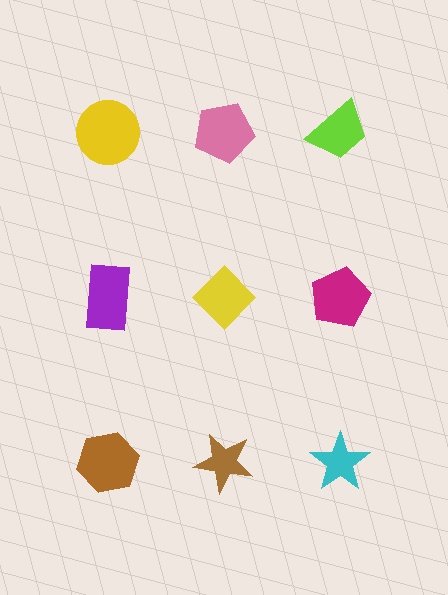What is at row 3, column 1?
A brown hexagon.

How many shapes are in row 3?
3 shapes.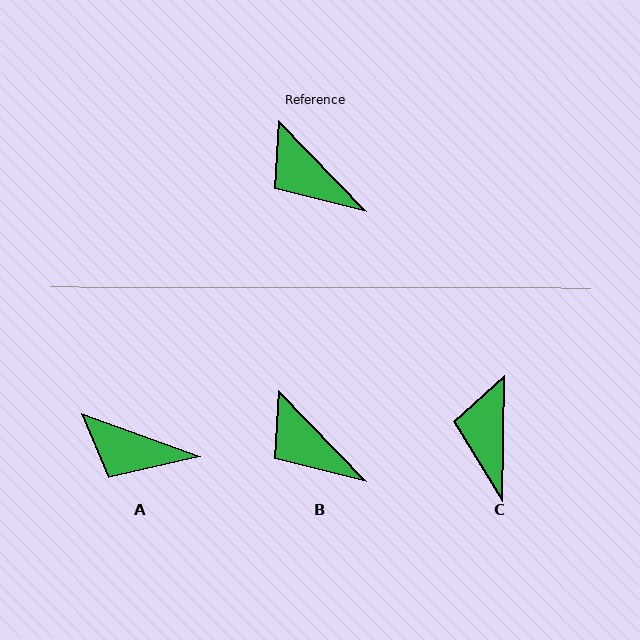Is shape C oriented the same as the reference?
No, it is off by about 45 degrees.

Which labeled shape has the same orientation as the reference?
B.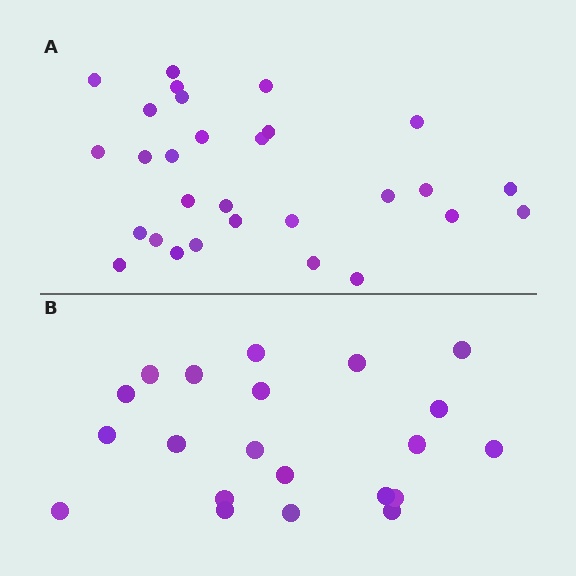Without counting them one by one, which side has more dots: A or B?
Region A (the top region) has more dots.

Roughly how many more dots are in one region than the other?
Region A has roughly 8 or so more dots than region B.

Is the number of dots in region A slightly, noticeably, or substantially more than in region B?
Region A has noticeably more, but not dramatically so. The ratio is roughly 1.4 to 1.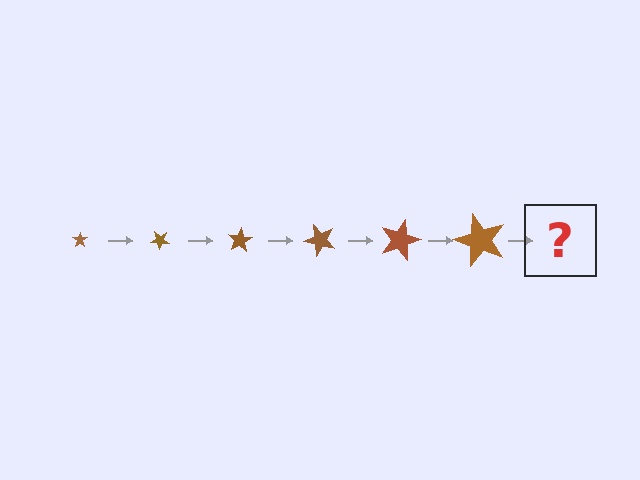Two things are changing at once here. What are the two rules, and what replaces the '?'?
The two rules are that the star grows larger each step and it rotates 40 degrees each step. The '?' should be a star, larger than the previous one and rotated 240 degrees from the start.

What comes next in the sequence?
The next element should be a star, larger than the previous one and rotated 240 degrees from the start.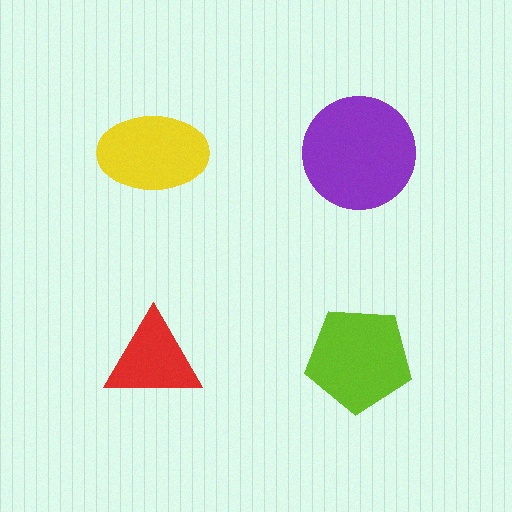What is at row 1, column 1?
A yellow ellipse.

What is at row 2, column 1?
A red triangle.